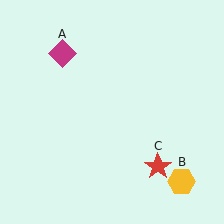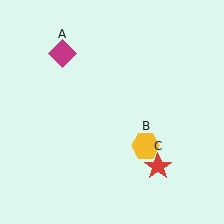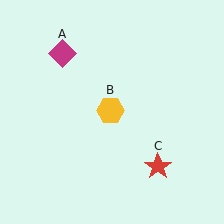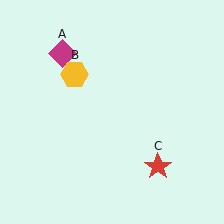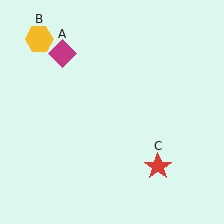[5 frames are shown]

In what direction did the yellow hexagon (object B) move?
The yellow hexagon (object B) moved up and to the left.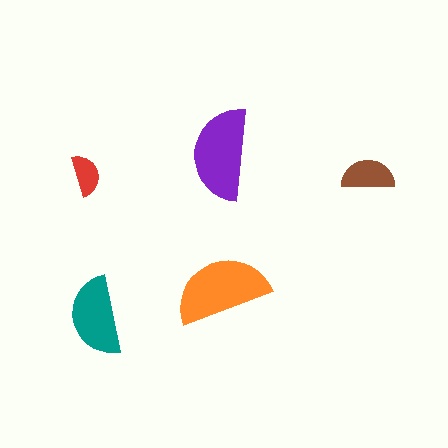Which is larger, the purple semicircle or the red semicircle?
The purple one.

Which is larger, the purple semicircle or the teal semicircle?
The purple one.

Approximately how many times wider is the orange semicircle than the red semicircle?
About 2.5 times wider.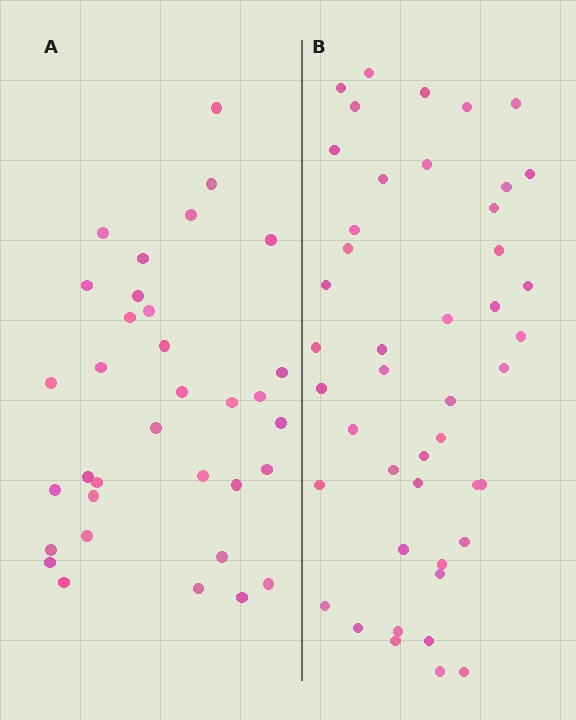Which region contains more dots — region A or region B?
Region B (the right region) has more dots.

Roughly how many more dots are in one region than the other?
Region B has roughly 12 or so more dots than region A.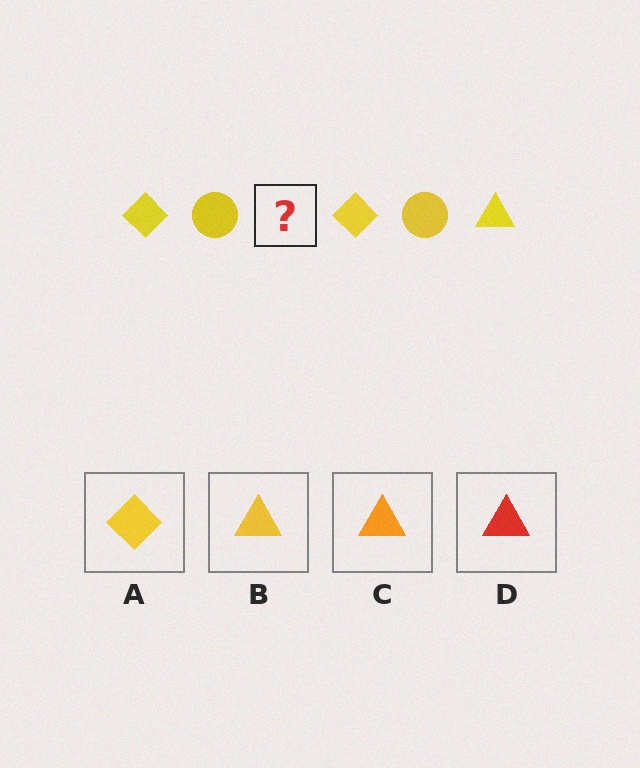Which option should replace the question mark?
Option B.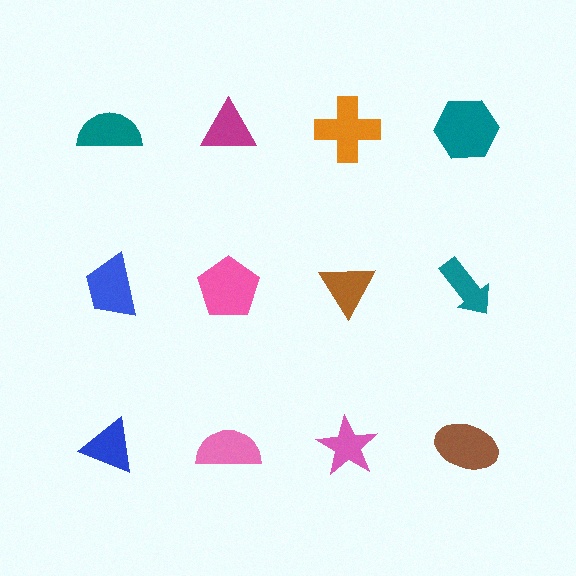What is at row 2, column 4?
A teal arrow.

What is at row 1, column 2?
A magenta triangle.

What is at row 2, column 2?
A pink pentagon.